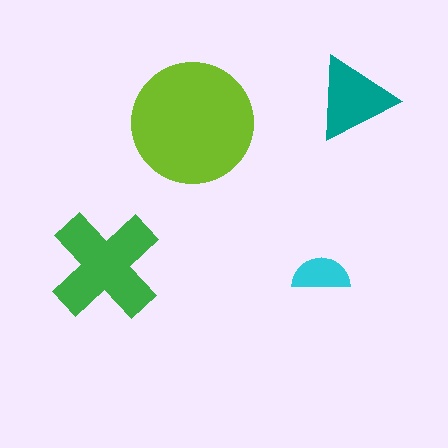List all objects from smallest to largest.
The cyan semicircle, the teal triangle, the green cross, the lime circle.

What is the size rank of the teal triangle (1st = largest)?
3rd.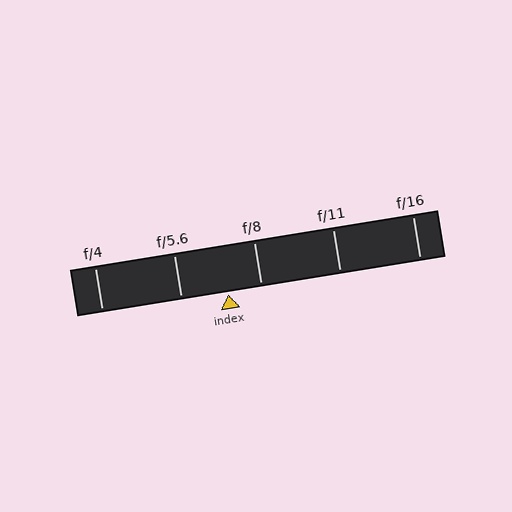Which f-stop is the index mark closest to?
The index mark is closest to f/8.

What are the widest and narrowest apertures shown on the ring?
The widest aperture shown is f/4 and the narrowest is f/16.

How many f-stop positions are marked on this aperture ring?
There are 5 f-stop positions marked.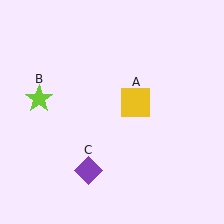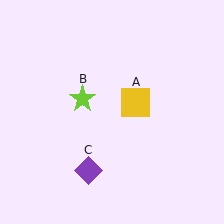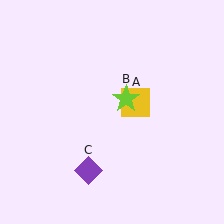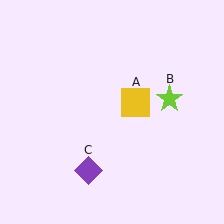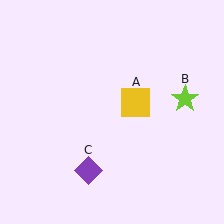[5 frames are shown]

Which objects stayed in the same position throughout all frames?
Yellow square (object A) and purple diamond (object C) remained stationary.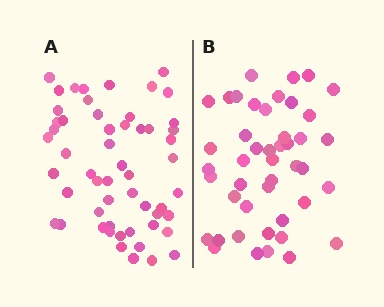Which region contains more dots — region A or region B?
Region A (the left region) has more dots.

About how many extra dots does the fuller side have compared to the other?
Region A has roughly 10 or so more dots than region B.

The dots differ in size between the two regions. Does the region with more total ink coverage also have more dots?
No. Region B has more total ink coverage because its dots are larger, but region A actually contains more individual dots. Total area can be misleading — the number of items is what matters here.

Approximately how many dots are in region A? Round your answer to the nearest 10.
About 60 dots. (The exact count is 55, which rounds to 60.)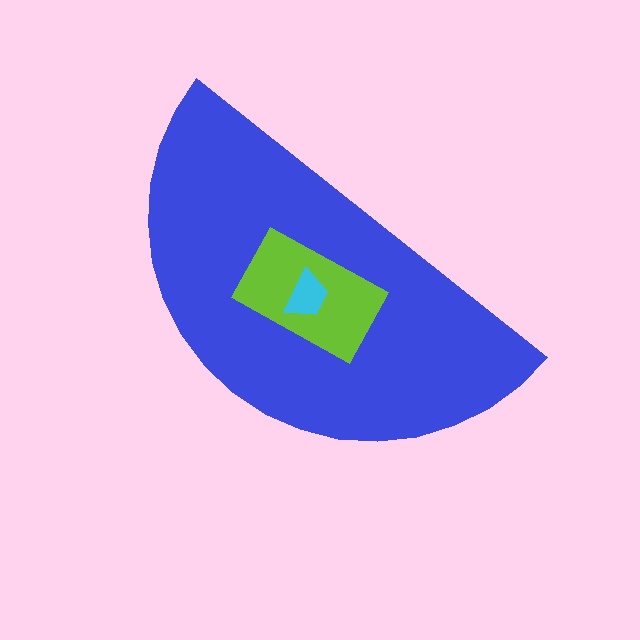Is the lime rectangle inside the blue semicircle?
Yes.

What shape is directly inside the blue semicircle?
The lime rectangle.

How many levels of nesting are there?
3.